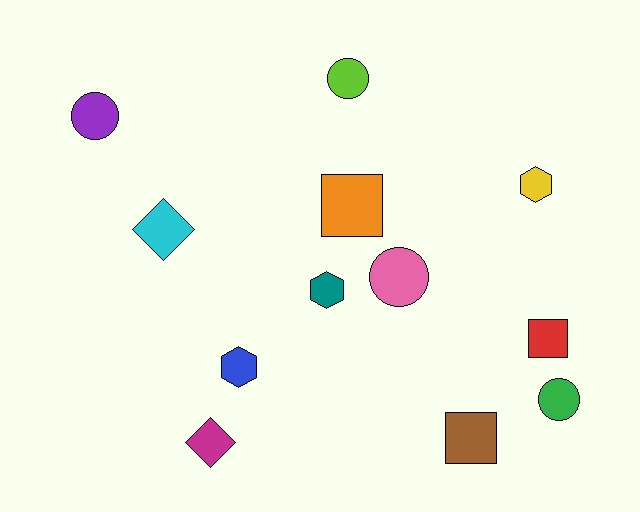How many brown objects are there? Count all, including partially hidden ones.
There is 1 brown object.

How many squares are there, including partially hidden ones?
There are 3 squares.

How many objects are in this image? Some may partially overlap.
There are 12 objects.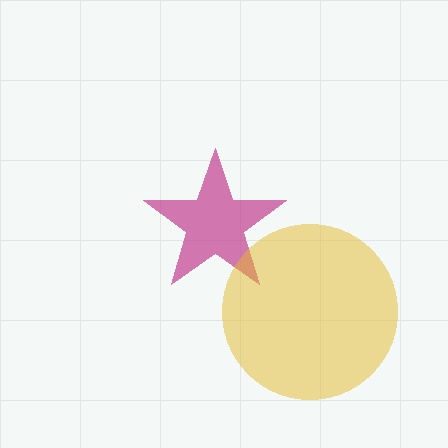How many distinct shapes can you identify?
There are 2 distinct shapes: a magenta star, a yellow circle.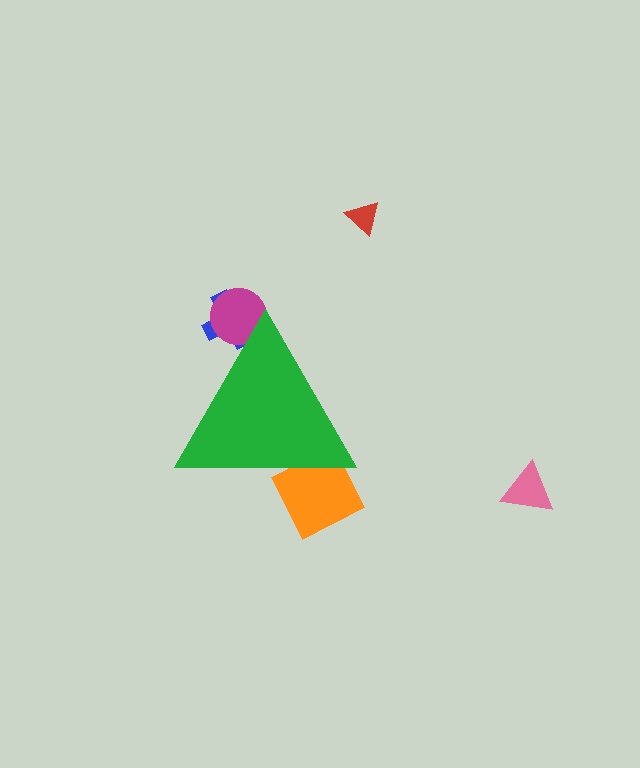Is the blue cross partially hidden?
Yes, the blue cross is partially hidden behind the green triangle.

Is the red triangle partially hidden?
No, the red triangle is fully visible.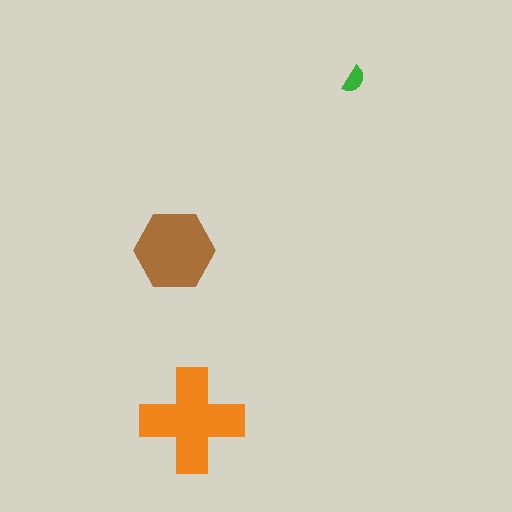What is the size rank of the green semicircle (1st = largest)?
3rd.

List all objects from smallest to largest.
The green semicircle, the brown hexagon, the orange cross.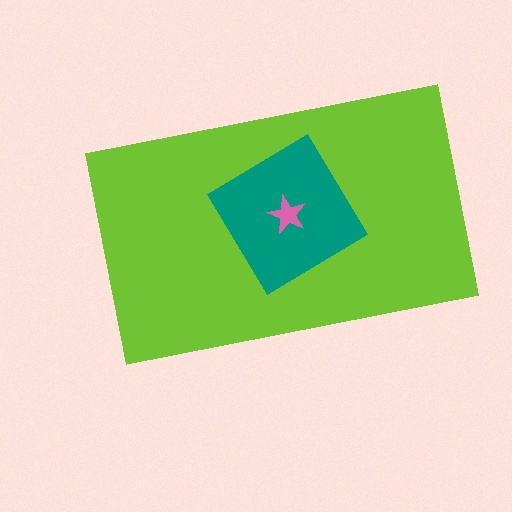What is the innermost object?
The pink star.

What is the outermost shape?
The lime rectangle.